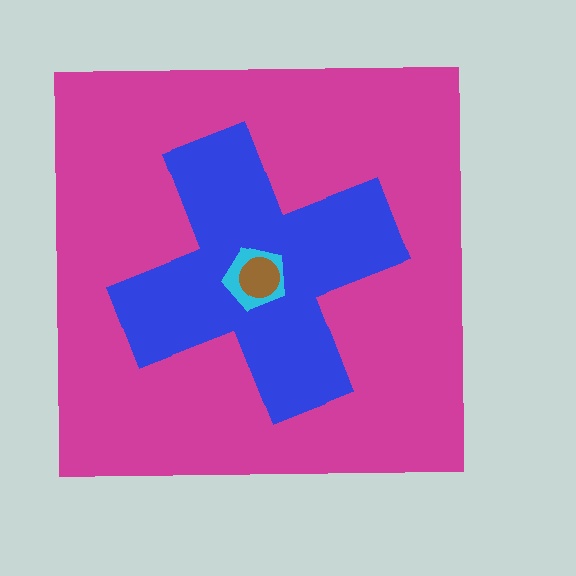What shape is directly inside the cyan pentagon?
The brown circle.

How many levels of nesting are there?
4.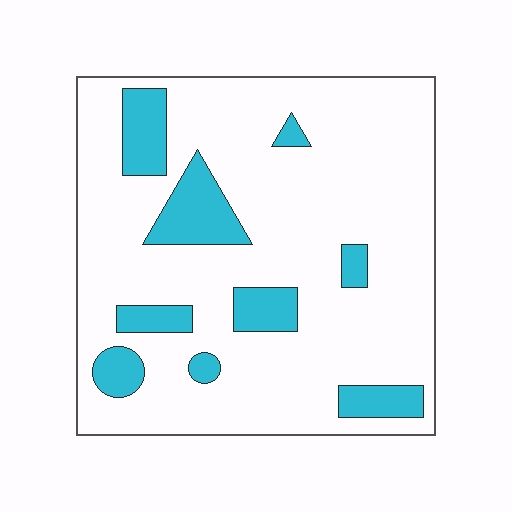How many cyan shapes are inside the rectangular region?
9.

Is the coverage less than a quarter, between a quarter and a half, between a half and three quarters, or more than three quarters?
Less than a quarter.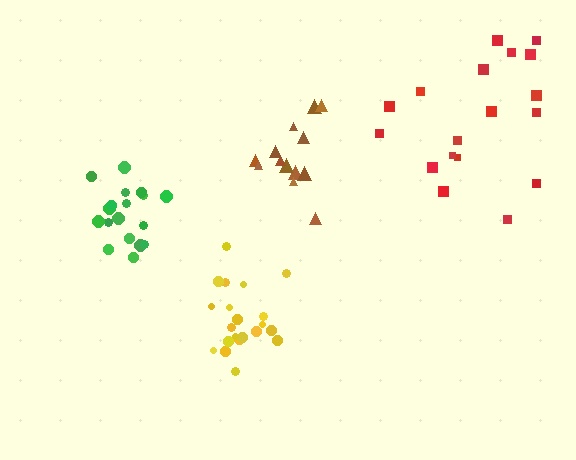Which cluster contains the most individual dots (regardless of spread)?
Yellow (21).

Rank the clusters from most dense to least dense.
green, brown, yellow, red.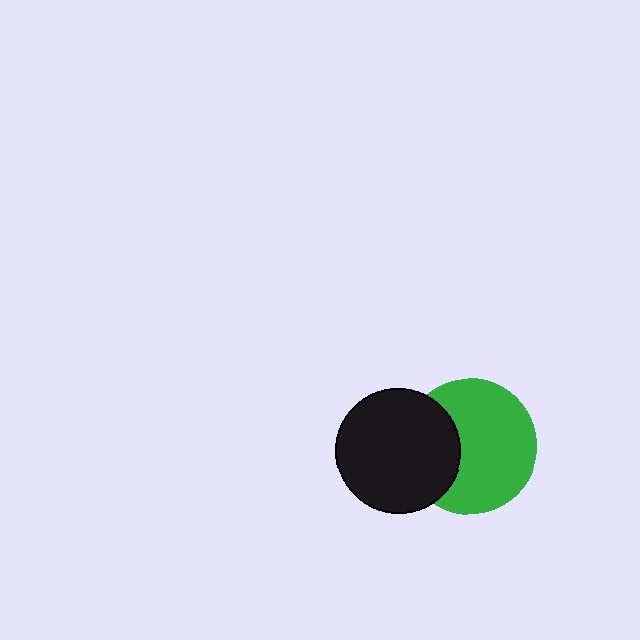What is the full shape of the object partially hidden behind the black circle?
The partially hidden object is a green circle.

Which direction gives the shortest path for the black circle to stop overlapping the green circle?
Moving left gives the shortest separation.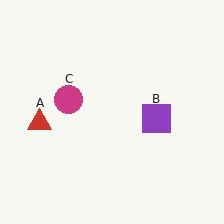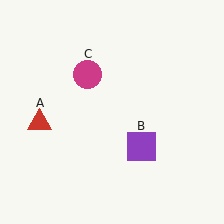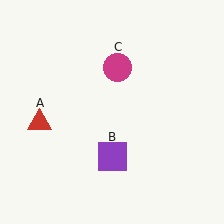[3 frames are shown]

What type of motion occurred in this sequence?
The purple square (object B), magenta circle (object C) rotated clockwise around the center of the scene.